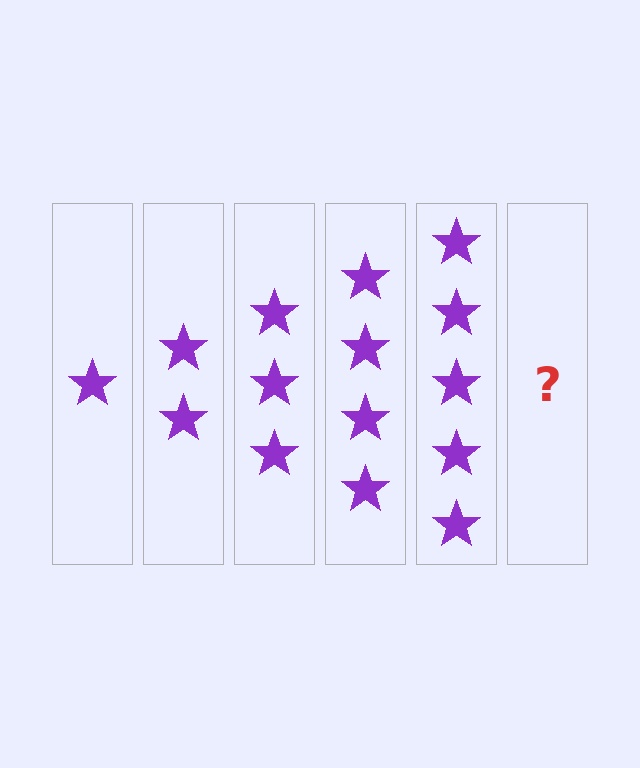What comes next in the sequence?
The next element should be 6 stars.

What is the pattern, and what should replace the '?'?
The pattern is that each step adds one more star. The '?' should be 6 stars.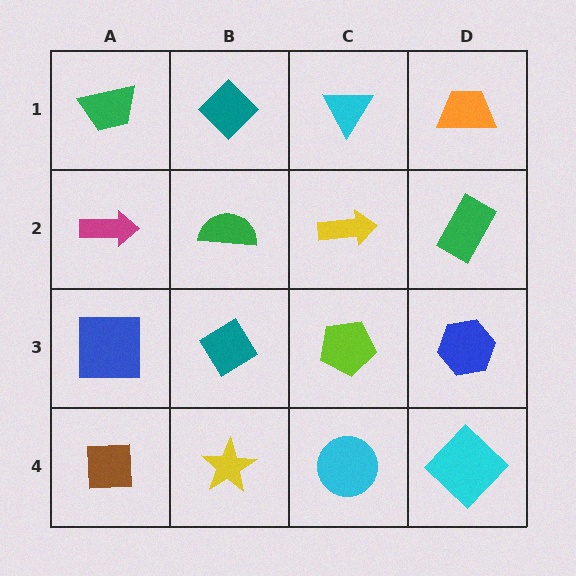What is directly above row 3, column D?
A green rectangle.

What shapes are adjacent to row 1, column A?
A magenta arrow (row 2, column A), a teal diamond (row 1, column B).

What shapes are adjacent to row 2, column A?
A green trapezoid (row 1, column A), a blue square (row 3, column A), a green semicircle (row 2, column B).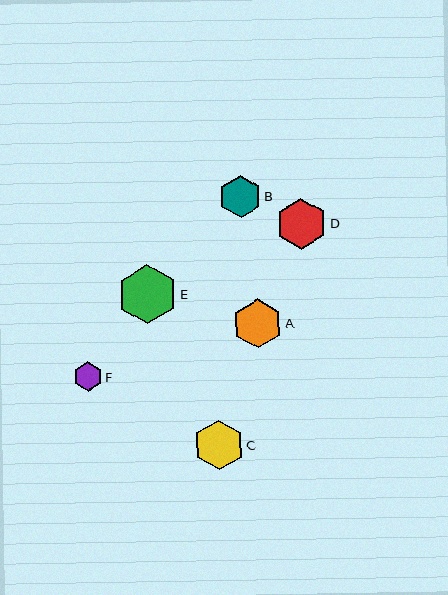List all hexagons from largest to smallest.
From largest to smallest: E, D, C, A, B, F.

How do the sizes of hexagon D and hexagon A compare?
Hexagon D and hexagon A are approximately the same size.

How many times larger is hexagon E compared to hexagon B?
Hexagon E is approximately 1.4 times the size of hexagon B.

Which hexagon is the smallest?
Hexagon F is the smallest with a size of approximately 29 pixels.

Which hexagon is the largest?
Hexagon E is the largest with a size of approximately 59 pixels.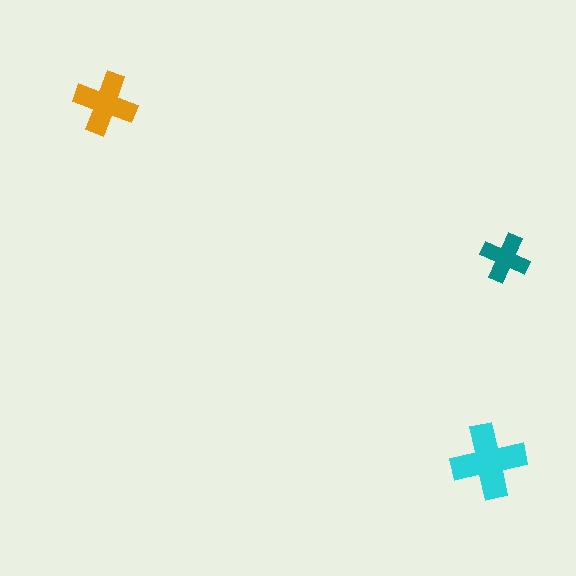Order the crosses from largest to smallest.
the cyan one, the orange one, the teal one.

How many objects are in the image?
There are 3 objects in the image.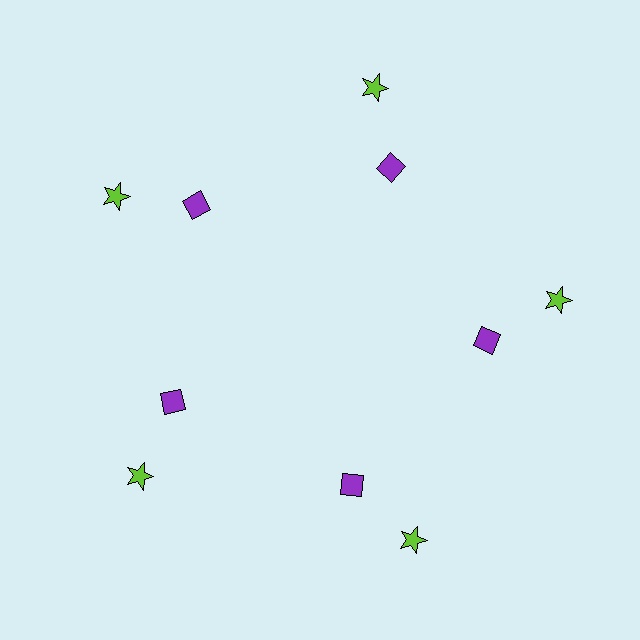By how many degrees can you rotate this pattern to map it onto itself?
The pattern maps onto itself every 72 degrees of rotation.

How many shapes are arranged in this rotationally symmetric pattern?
There are 10 shapes, arranged in 5 groups of 2.